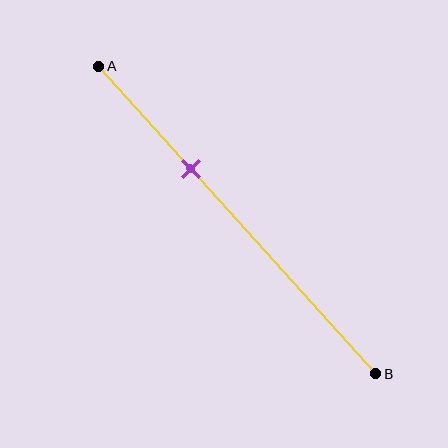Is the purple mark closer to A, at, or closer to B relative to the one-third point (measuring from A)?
The purple mark is approximately at the one-third point of segment AB.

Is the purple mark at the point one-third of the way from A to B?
Yes, the mark is approximately at the one-third point.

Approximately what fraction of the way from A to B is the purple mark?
The purple mark is approximately 35% of the way from A to B.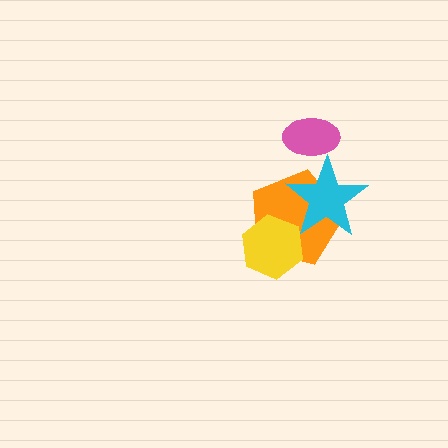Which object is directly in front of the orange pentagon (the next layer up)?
The cyan star is directly in front of the orange pentagon.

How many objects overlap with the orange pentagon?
2 objects overlap with the orange pentagon.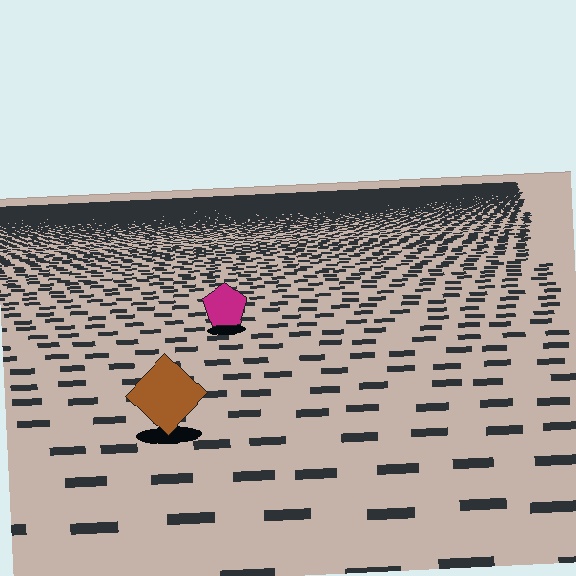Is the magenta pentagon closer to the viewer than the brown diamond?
No. The brown diamond is closer — you can tell from the texture gradient: the ground texture is coarser near it.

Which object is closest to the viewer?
The brown diamond is closest. The texture marks near it are larger and more spread out.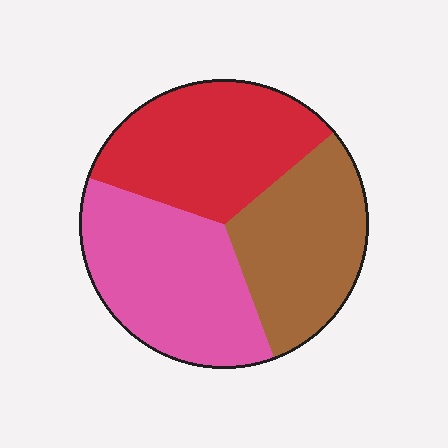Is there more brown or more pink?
Pink.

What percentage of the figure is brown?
Brown covers around 30% of the figure.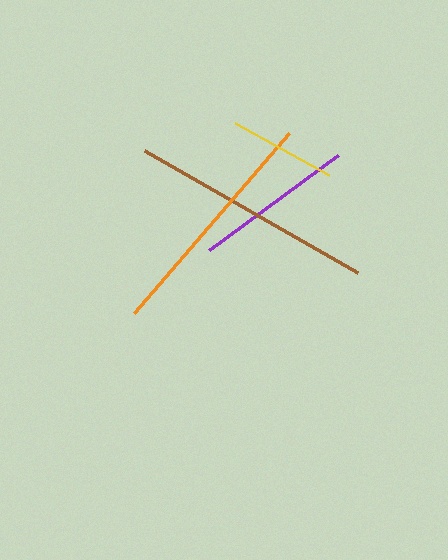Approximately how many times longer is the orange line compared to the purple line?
The orange line is approximately 1.5 times the length of the purple line.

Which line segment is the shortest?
The yellow line is the shortest at approximately 107 pixels.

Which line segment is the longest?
The brown line is the longest at approximately 246 pixels.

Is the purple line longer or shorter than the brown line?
The brown line is longer than the purple line.